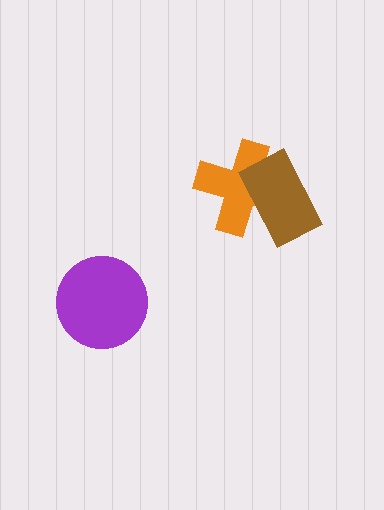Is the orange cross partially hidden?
Yes, it is partially covered by another shape.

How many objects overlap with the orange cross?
1 object overlaps with the orange cross.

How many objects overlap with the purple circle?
0 objects overlap with the purple circle.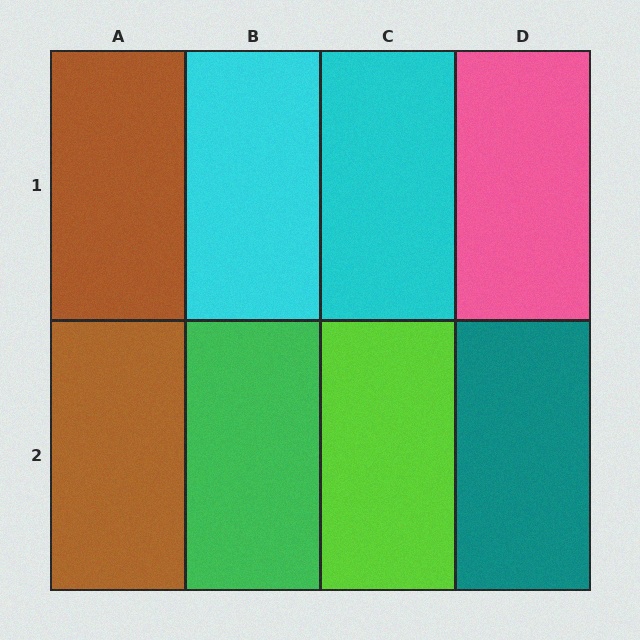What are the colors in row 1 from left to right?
Brown, cyan, cyan, pink.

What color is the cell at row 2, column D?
Teal.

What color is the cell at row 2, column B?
Green.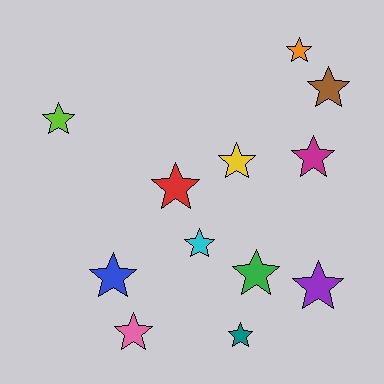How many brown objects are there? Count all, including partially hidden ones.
There is 1 brown object.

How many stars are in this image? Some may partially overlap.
There are 12 stars.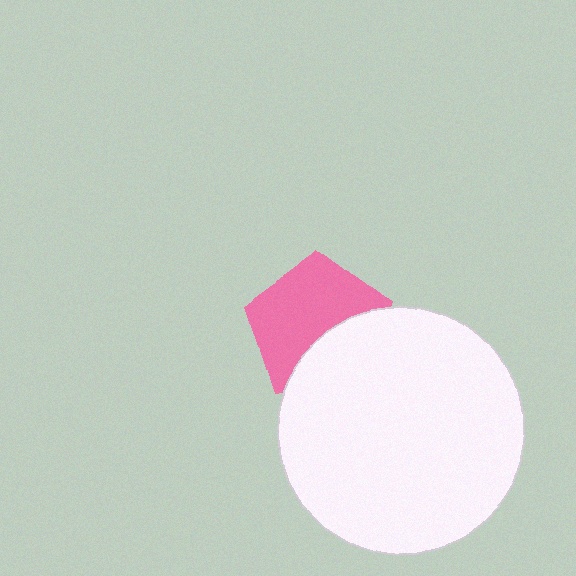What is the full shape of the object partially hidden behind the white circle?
The partially hidden object is a pink pentagon.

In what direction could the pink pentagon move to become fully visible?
The pink pentagon could move up. That would shift it out from behind the white circle entirely.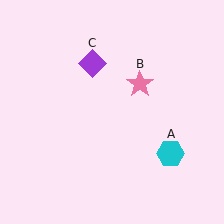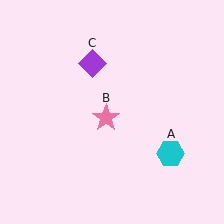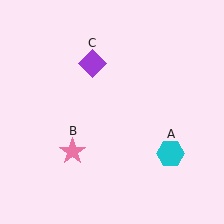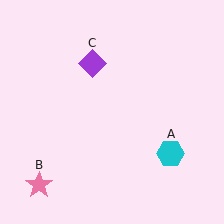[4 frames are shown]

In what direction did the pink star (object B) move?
The pink star (object B) moved down and to the left.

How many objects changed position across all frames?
1 object changed position: pink star (object B).